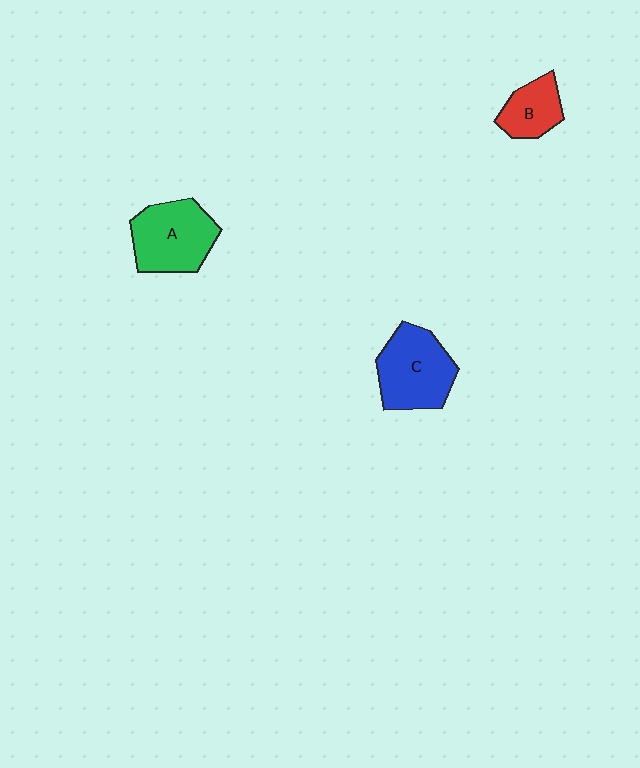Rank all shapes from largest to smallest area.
From largest to smallest: C (blue), A (green), B (red).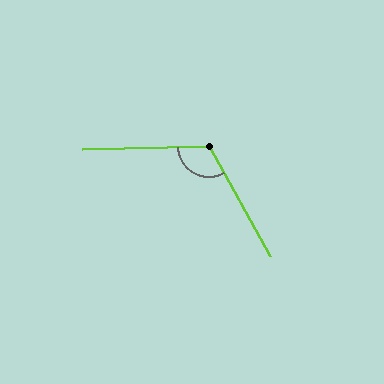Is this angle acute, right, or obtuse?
It is obtuse.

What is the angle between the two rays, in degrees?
Approximately 118 degrees.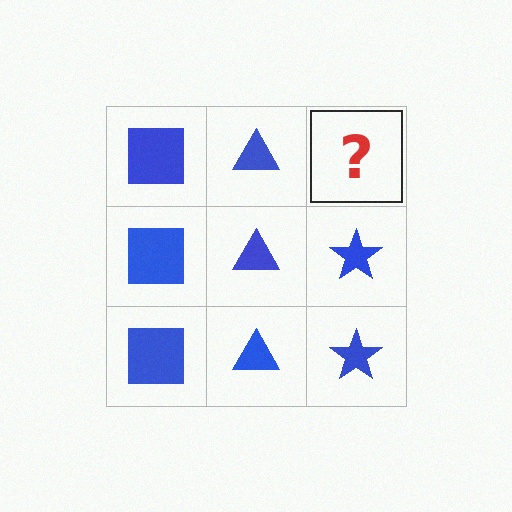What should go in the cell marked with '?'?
The missing cell should contain a blue star.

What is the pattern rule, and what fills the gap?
The rule is that each column has a consistent shape. The gap should be filled with a blue star.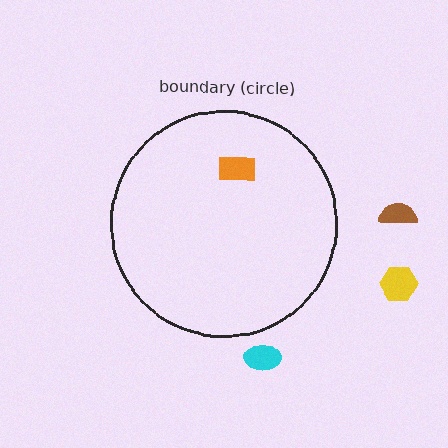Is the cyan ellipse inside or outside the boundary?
Outside.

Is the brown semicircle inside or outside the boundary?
Outside.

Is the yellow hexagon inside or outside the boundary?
Outside.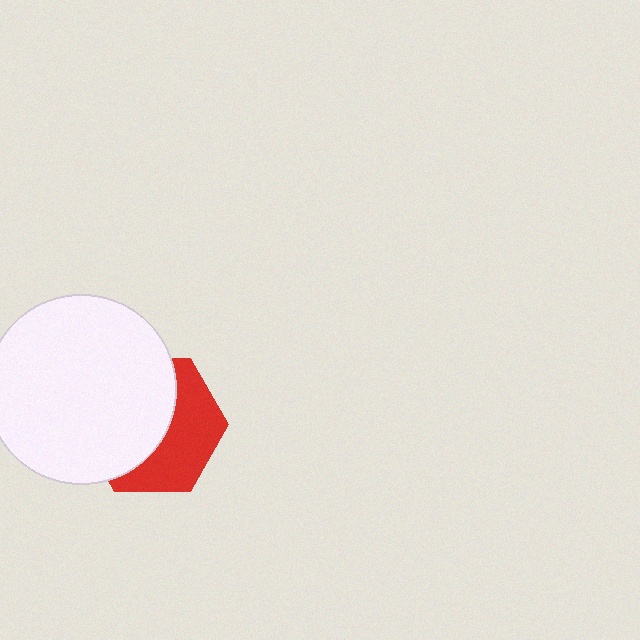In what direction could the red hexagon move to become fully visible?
The red hexagon could move right. That would shift it out from behind the white circle entirely.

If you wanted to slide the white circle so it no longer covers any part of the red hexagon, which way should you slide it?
Slide it left — that is the most direct way to separate the two shapes.